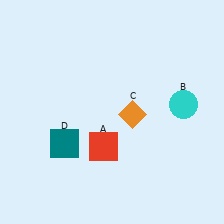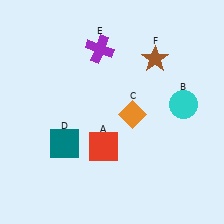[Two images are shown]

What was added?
A purple cross (E), a brown star (F) were added in Image 2.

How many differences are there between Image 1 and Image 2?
There are 2 differences between the two images.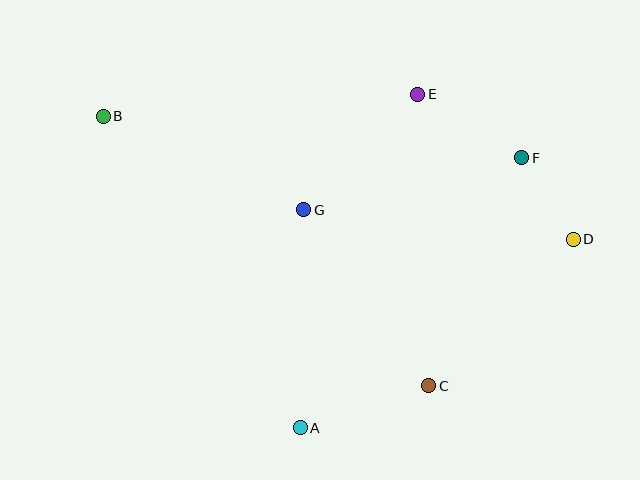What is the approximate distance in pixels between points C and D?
The distance between C and D is approximately 206 pixels.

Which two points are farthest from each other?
Points B and D are farthest from each other.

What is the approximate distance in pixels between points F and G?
The distance between F and G is approximately 224 pixels.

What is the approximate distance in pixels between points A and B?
The distance between A and B is approximately 368 pixels.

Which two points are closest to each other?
Points D and F are closest to each other.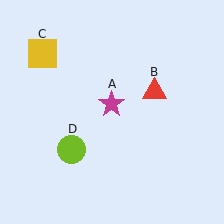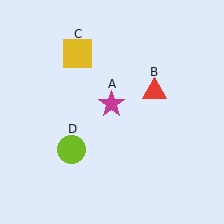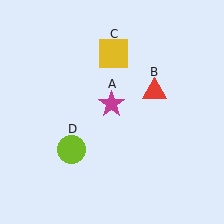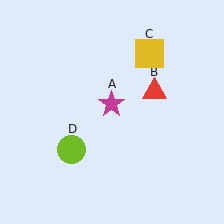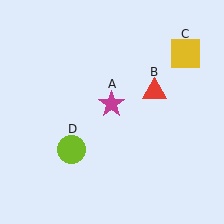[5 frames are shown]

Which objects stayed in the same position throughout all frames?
Magenta star (object A) and red triangle (object B) and lime circle (object D) remained stationary.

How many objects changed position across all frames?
1 object changed position: yellow square (object C).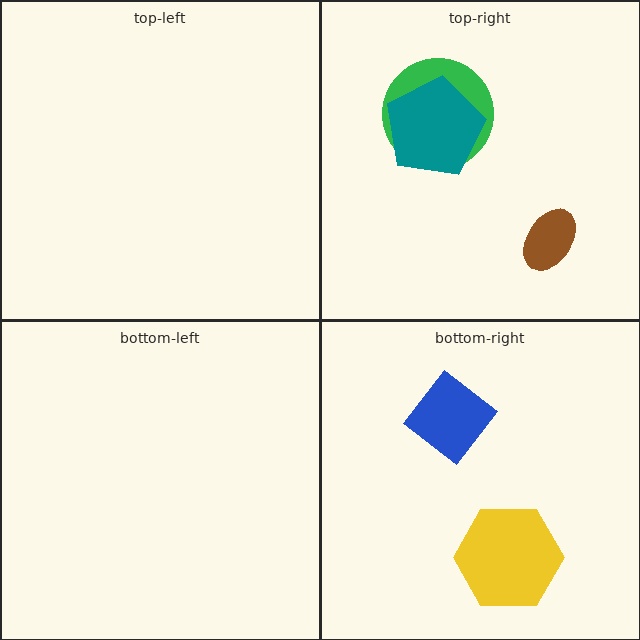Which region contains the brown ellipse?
The top-right region.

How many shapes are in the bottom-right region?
2.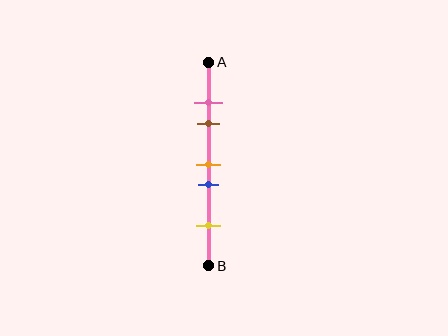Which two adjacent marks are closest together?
The pink and brown marks are the closest adjacent pair.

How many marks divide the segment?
There are 5 marks dividing the segment.